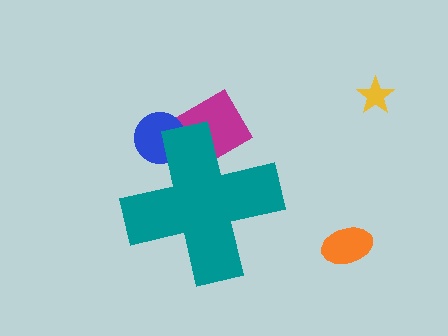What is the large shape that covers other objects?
A teal cross.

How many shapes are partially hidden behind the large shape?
2 shapes are partially hidden.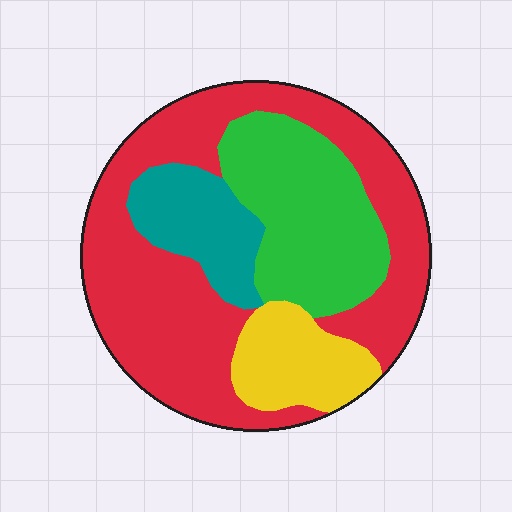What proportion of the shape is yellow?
Yellow takes up less than a sixth of the shape.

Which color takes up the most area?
Red, at roughly 50%.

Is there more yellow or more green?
Green.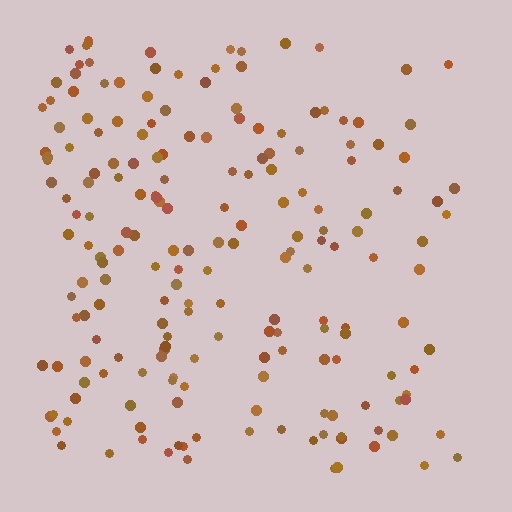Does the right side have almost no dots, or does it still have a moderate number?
Still a moderate number, just noticeably fewer than the left.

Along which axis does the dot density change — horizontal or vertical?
Horizontal.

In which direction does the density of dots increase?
From right to left, with the left side densest.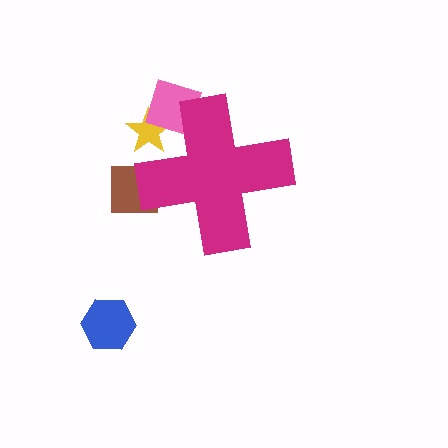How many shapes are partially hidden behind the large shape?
3 shapes are partially hidden.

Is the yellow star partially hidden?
Yes, the yellow star is partially hidden behind the magenta cross.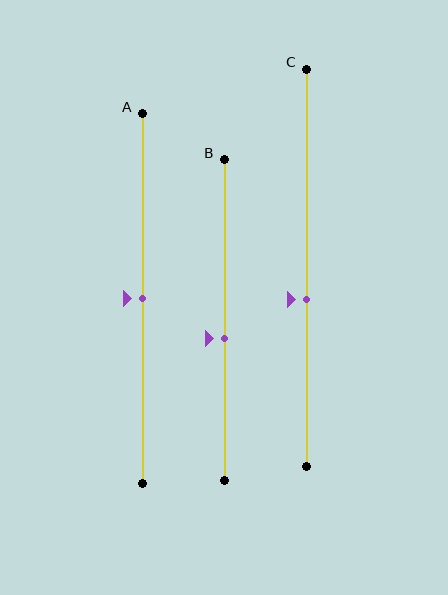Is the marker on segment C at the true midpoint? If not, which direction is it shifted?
No, the marker on segment C is shifted downward by about 8% of the segment length.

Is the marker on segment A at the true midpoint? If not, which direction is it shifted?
Yes, the marker on segment A is at the true midpoint.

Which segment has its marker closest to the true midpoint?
Segment A has its marker closest to the true midpoint.